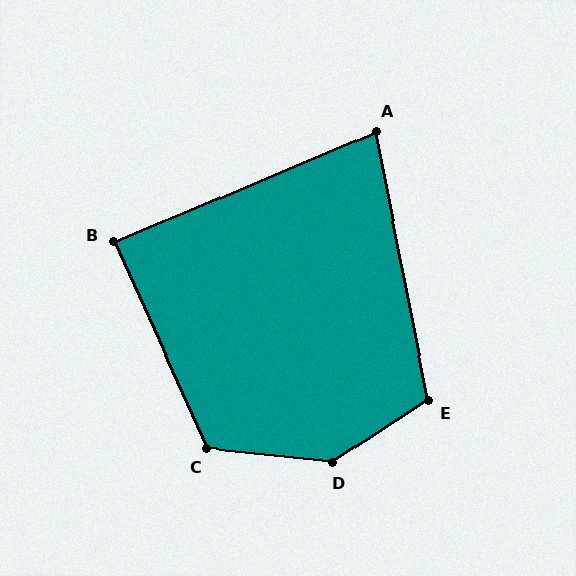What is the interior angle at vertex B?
Approximately 89 degrees (approximately right).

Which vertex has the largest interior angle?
D, at approximately 141 degrees.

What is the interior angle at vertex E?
Approximately 112 degrees (obtuse).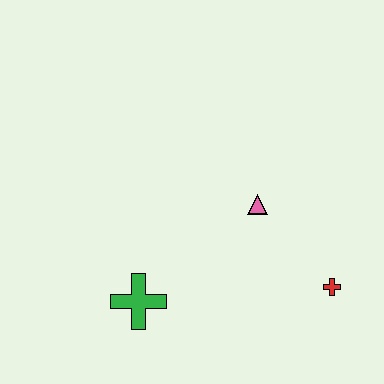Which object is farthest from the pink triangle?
The green cross is farthest from the pink triangle.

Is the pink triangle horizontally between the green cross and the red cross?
Yes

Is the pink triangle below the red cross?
No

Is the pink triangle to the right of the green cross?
Yes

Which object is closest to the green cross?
The pink triangle is closest to the green cross.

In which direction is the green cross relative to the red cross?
The green cross is to the left of the red cross.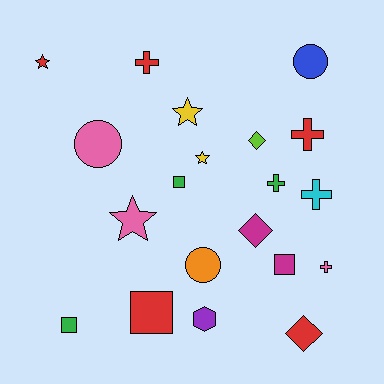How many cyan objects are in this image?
There is 1 cyan object.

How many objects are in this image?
There are 20 objects.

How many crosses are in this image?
There are 5 crosses.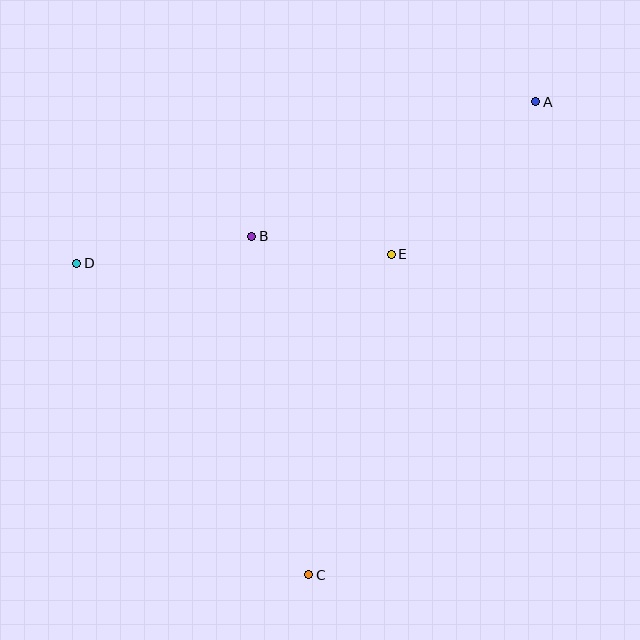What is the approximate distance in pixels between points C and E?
The distance between C and E is approximately 331 pixels.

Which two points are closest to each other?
Points B and E are closest to each other.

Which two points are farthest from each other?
Points A and C are farthest from each other.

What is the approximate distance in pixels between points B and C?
The distance between B and C is approximately 344 pixels.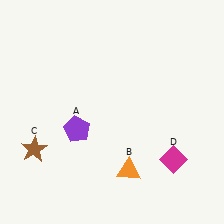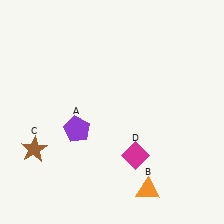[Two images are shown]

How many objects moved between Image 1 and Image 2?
2 objects moved between the two images.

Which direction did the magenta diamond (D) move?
The magenta diamond (D) moved left.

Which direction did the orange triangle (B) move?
The orange triangle (B) moved down.